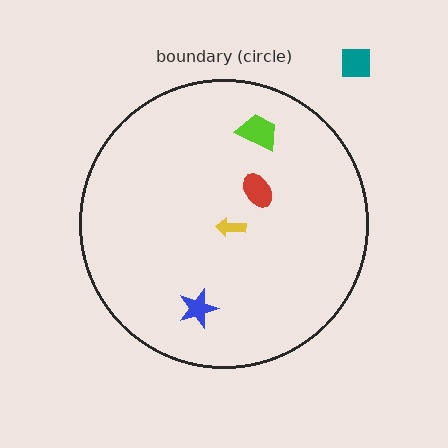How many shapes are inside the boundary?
4 inside, 1 outside.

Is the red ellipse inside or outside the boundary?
Inside.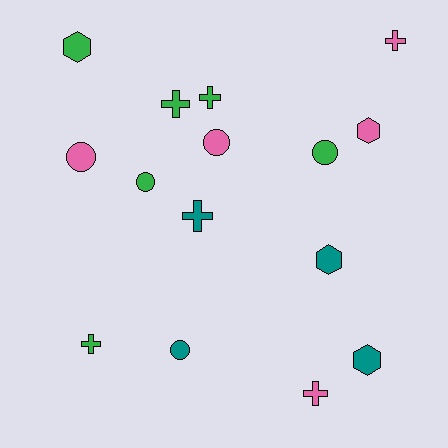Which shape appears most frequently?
Cross, with 6 objects.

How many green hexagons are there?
There is 1 green hexagon.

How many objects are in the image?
There are 15 objects.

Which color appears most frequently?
Green, with 6 objects.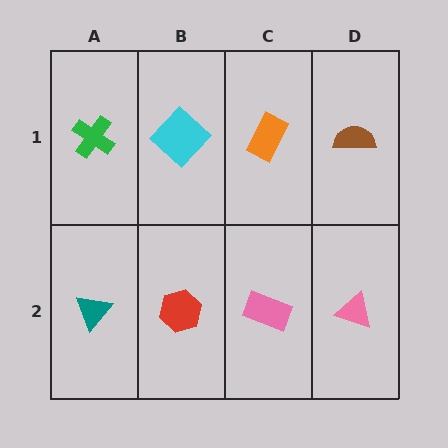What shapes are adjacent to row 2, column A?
A green cross (row 1, column A), a red hexagon (row 2, column B).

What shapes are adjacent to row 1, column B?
A red hexagon (row 2, column B), a green cross (row 1, column A), an orange rectangle (row 1, column C).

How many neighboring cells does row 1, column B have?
3.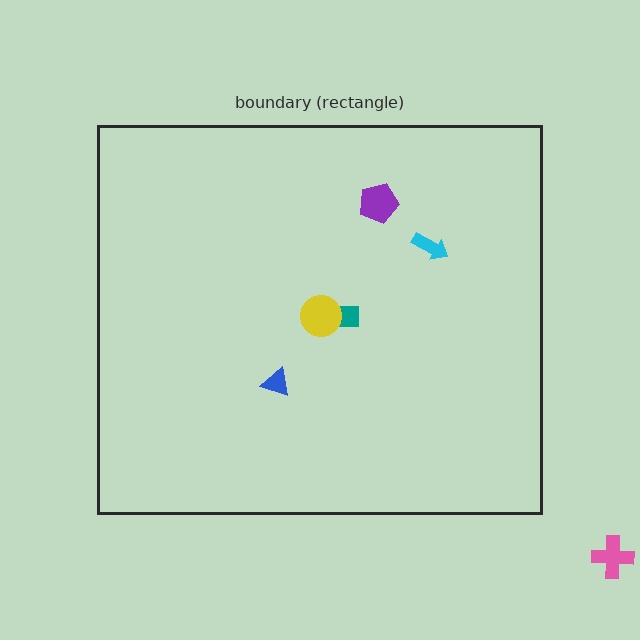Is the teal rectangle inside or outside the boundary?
Inside.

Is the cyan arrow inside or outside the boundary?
Inside.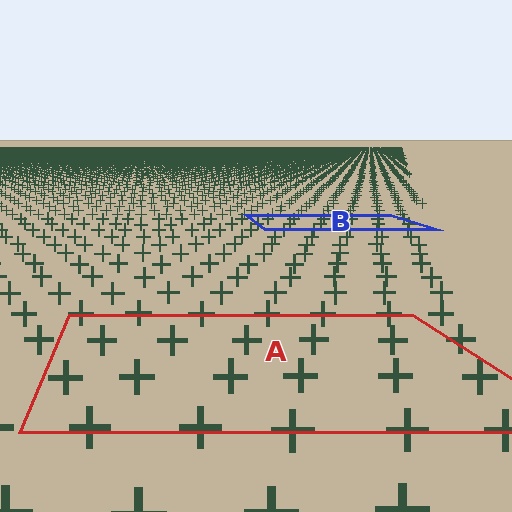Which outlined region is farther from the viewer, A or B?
Region B is farther from the viewer — the texture elements inside it appear smaller and more densely packed.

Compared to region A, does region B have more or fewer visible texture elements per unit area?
Region B has more texture elements per unit area — they are packed more densely because it is farther away.